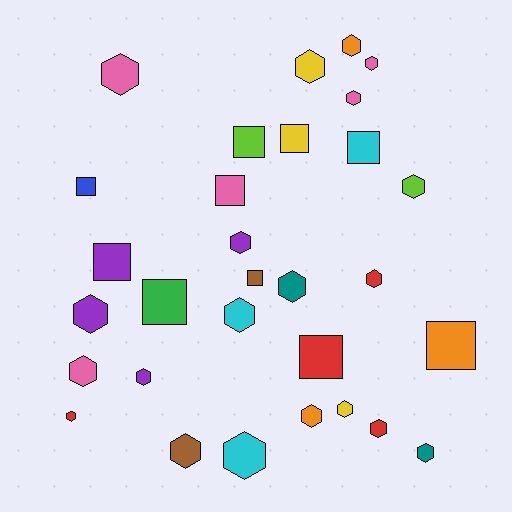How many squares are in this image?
There are 10 squares.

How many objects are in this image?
There are 30 objects.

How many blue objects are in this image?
There is 1 blue object.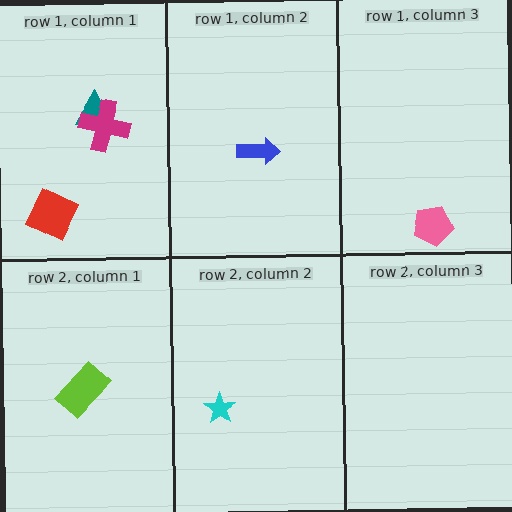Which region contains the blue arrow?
The row 1, column 2 region.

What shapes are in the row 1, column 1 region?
The teal triangle, the magenta cross, the red square.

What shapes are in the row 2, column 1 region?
The lime rectangle.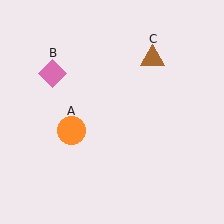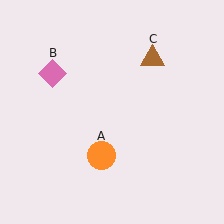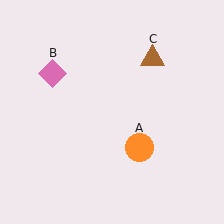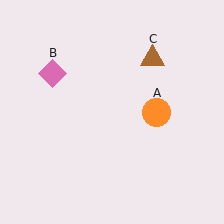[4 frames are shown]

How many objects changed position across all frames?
1 object changed position: orange circle (object A).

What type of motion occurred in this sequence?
The orange circle (object A) rotated counterclockwise around the center of the scene.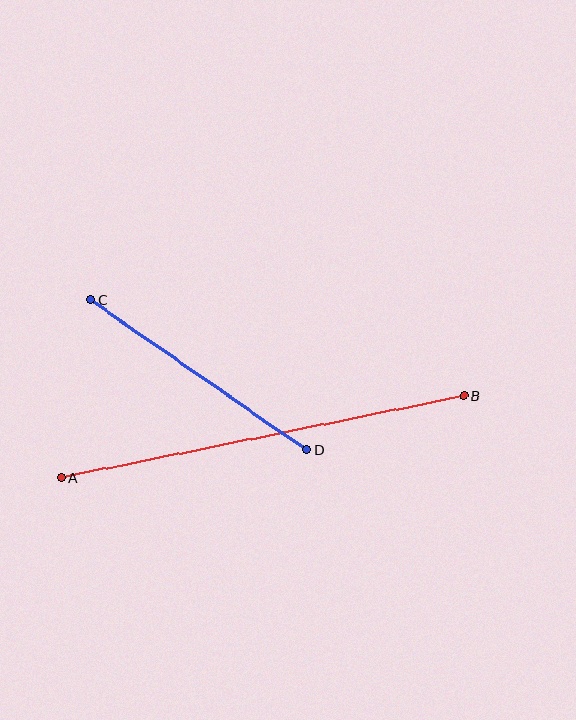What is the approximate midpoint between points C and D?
The midpoint is at approximately (198, 375) pixels.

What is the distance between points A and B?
The distance is approximately 410 pixels.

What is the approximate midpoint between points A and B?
The midpoint is at approximately (263, 437) pixels.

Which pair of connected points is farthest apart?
Points A and B are farthest apart.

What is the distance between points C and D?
The distance is approximately 263 pixels.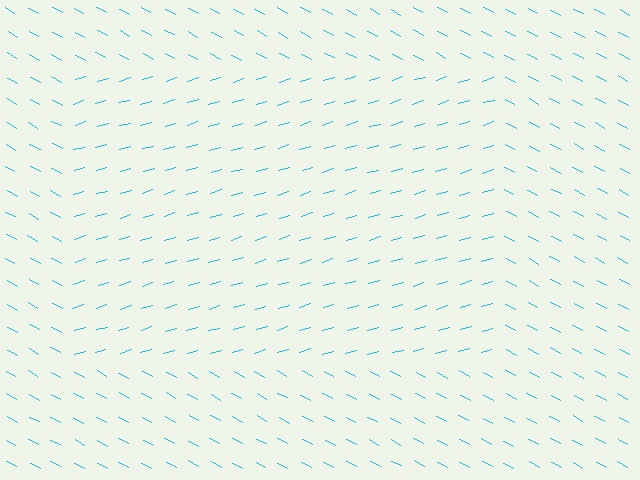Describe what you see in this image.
The image is filled with small cyan line segments. A rectangle region in the image has lines oriented differently from the surrounding lines, creating a visible texture boundary.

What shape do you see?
I see a rectangle.